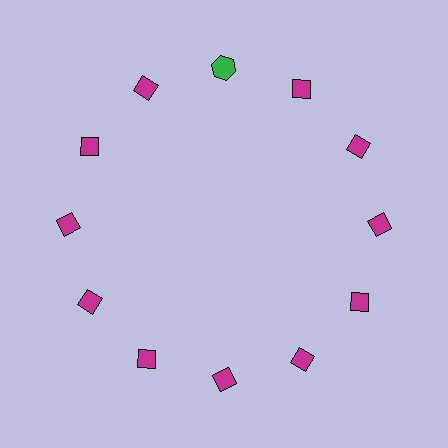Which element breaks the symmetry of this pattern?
The green hexagon at roughly the 12 o'clock position breaks the symmetry. All other shapes are magenta diamonds.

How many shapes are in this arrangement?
There are 12 shapes arranged in a ring pattern.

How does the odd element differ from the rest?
It differs in both color (green instead of magenta) and shape (hexagon instead of diamond).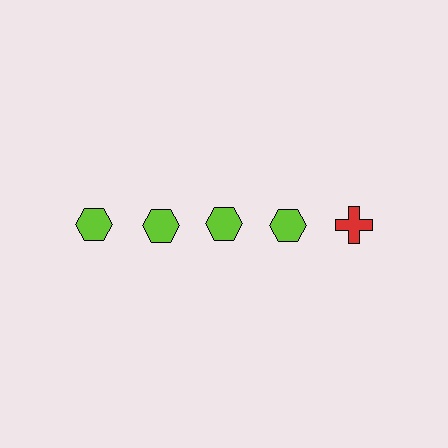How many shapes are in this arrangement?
There are 5 shapes arranged in a grid pattern.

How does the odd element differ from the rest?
It differs in both color (red instead of lime) and shape (cross instead of hexagon).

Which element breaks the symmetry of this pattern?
The red cross in the top row, rightmost column breaks the symmetry. All other shapes are lime hexagons.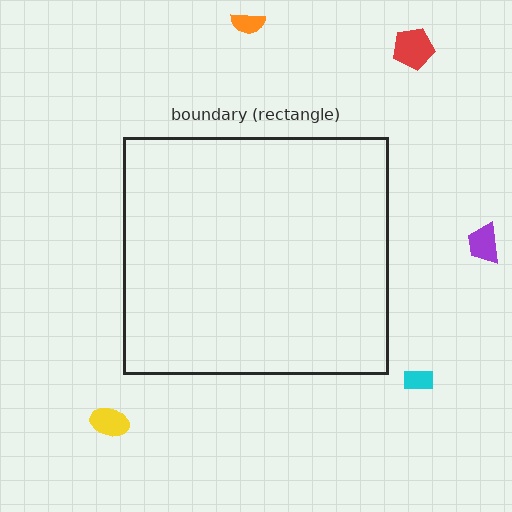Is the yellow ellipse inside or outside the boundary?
Outside.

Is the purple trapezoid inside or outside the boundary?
Outside.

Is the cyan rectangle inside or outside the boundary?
Outside.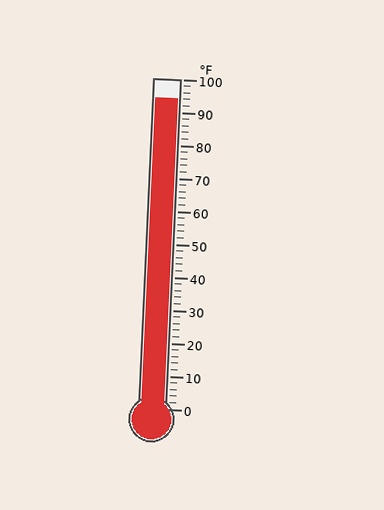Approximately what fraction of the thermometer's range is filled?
The thermometer is filled to approximately 95% of its range.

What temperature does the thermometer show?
The thermometer shows approximately 94°F.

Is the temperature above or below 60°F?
The temperature is above 60°F.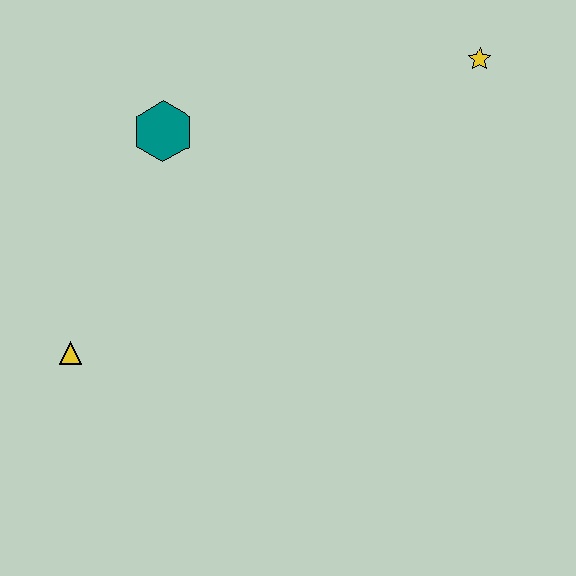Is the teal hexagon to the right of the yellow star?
No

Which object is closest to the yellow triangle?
The teal hexagon is closest to the yellow triangle.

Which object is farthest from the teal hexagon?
The yellow star is farthest from the teal hexagon.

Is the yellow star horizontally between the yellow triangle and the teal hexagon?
No